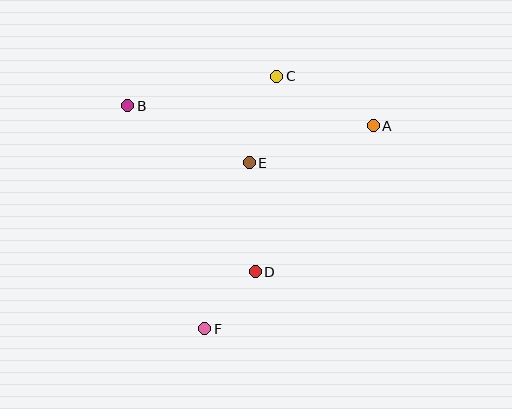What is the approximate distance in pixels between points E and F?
The distance between E and F is approximately 172 pixels.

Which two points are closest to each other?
Points D and F are closest to each other.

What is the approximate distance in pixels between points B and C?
The distance between B and C is approximately 152 pixels.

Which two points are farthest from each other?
Points A and F are farthest from each other.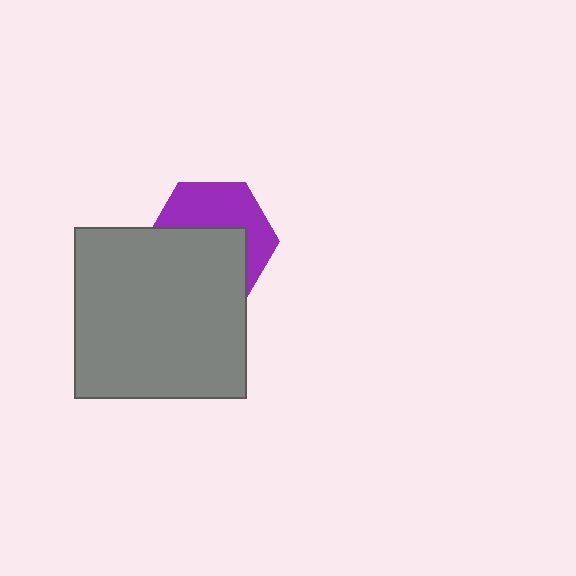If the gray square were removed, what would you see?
You would see the complete purple hexagon.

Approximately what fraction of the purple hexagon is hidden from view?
Roughly 53% of the purple hexagon is hidden behind the gray square.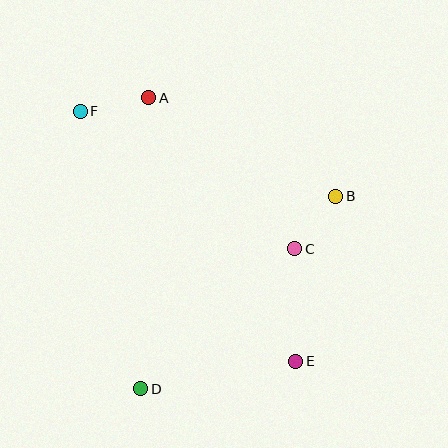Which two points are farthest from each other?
Points E and F are farthest from each other.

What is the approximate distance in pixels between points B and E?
The distance between B and E is approximately 170 pixels.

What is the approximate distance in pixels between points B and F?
The distance between B and F is approximately 269 pixels.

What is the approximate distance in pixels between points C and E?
The distance between C and E is approximately 112 pixels.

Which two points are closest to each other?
Points B and C are closest to each other.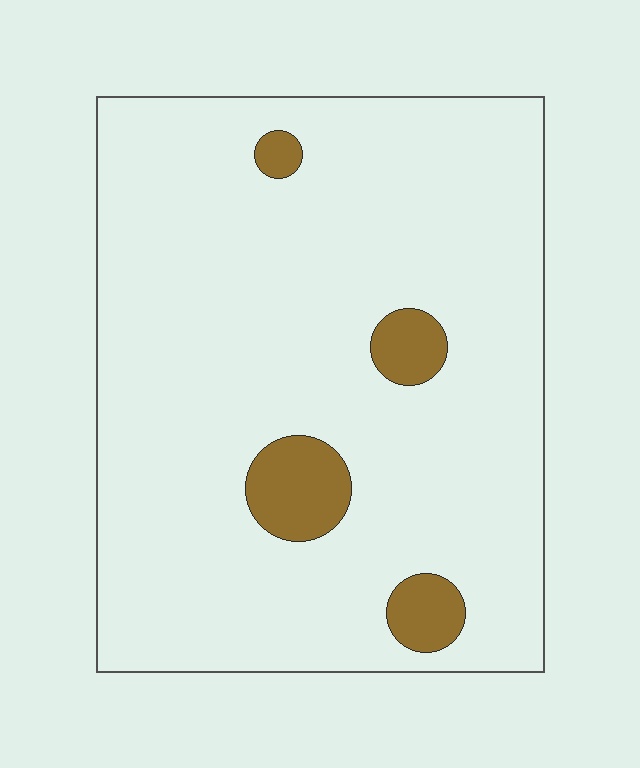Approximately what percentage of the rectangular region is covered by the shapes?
Approximately 10%.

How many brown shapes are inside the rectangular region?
4.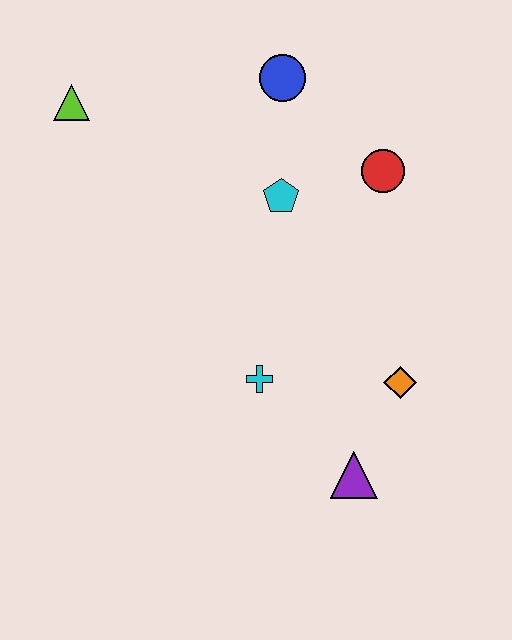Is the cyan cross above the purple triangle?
Yes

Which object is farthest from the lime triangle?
The purple triangle is farthest from the lime triangle.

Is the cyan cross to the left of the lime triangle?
No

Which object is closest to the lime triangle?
The blue circle is closest to the lime triangle.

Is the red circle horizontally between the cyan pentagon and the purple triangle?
No